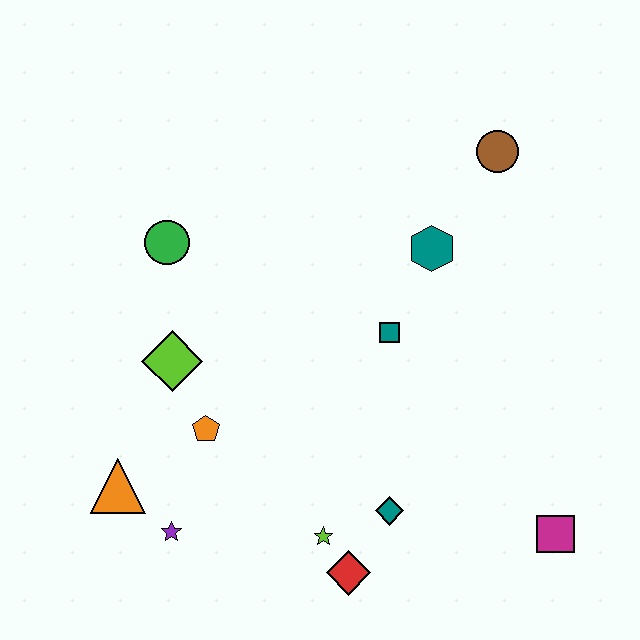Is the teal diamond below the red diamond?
No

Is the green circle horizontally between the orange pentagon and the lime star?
No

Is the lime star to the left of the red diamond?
Yes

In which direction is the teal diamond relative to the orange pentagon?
The teal diamond is to the right of the orange pentagon.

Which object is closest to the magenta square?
The teal diamond is closest to the magenta square.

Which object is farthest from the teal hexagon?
The orange triangle is farthest from the teal hexagon.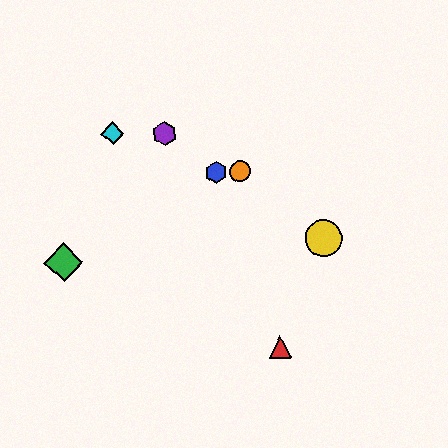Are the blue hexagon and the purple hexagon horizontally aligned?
No, the blue hexagon is at y≈173 and the purple hexagon is at y≈134.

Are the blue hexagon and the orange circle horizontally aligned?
Yes, both are at y≈173.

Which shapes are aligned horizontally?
The blue hexagon, the orange circle are aligned horizontally.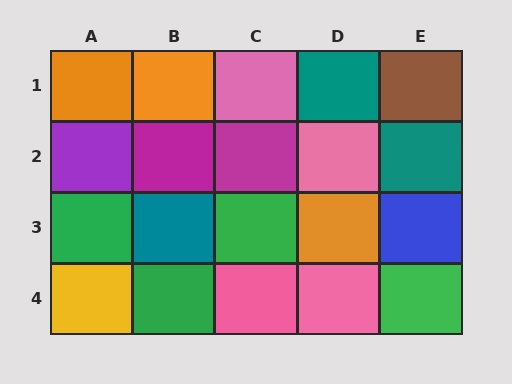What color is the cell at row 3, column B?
Teal.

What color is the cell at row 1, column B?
Orange.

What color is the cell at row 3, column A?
Green.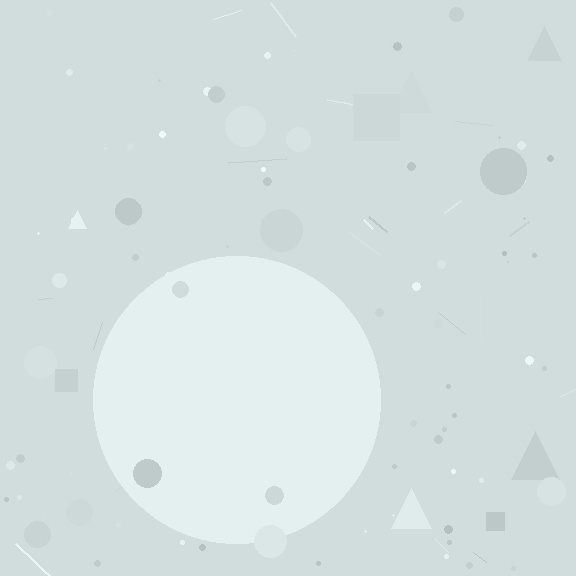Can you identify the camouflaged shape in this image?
The camouflaged shape is a circle.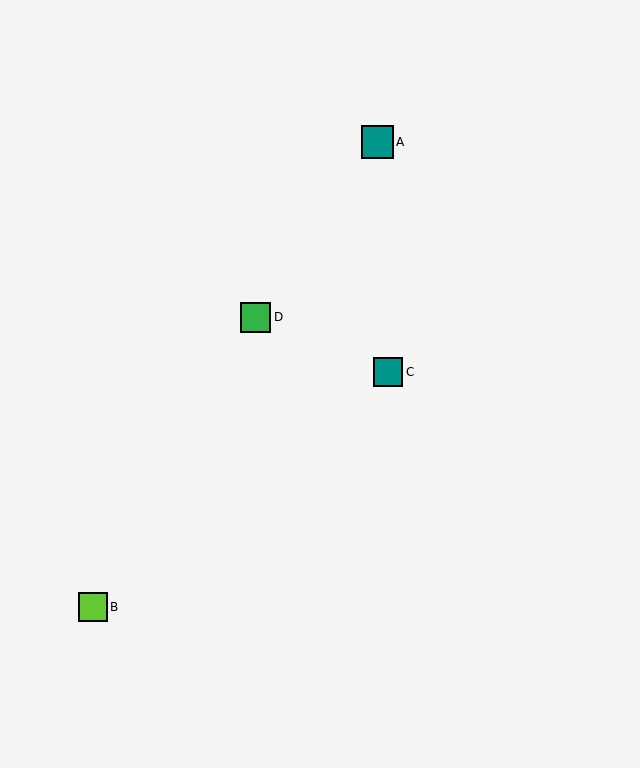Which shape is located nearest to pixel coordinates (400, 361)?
The teal square (labeled C) at (388, 372) is nearest to that location.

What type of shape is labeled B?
Shape B is a lime square.